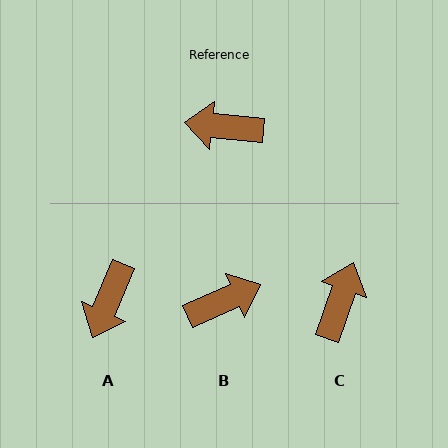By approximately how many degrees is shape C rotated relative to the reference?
Approximately 104 degrees clockwise.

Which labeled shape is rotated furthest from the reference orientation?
B, about 151 degrees away.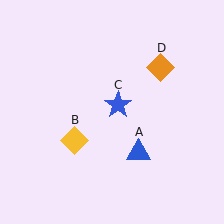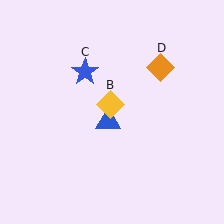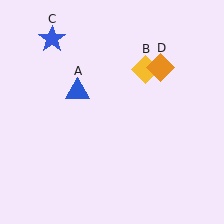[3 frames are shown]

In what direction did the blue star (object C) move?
The blue star (object C) moved up and to the left.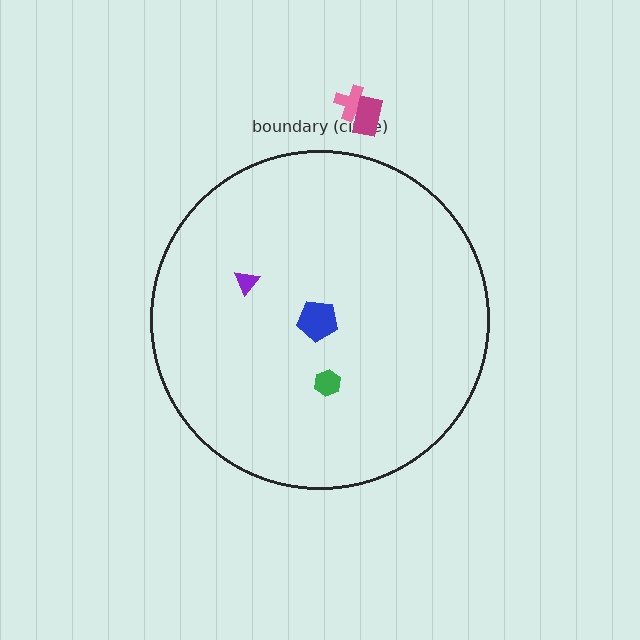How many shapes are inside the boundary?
3 inside, 2 outside.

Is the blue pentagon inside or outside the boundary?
Inside.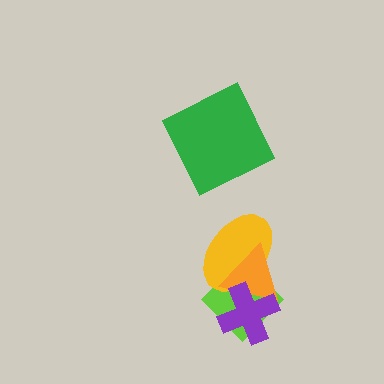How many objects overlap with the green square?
0 objects overlap with the green square.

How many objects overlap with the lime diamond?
3 objects overlap with the lime diamond.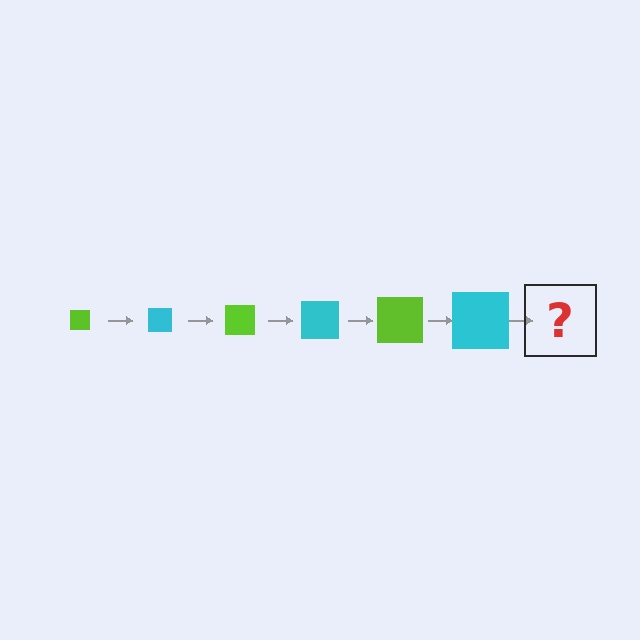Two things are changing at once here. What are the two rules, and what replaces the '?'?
The two rules are that the square grows larger each step and the color cycles through lime and cyan. The '?' should be a lime square, larger than the previous one.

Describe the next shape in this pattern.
It should be a lime square, larger than the previous one.